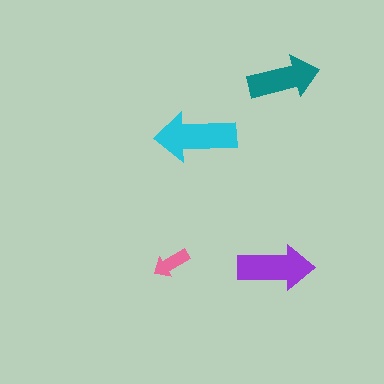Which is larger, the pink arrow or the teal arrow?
The teal one.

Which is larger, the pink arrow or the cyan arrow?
The cyan one.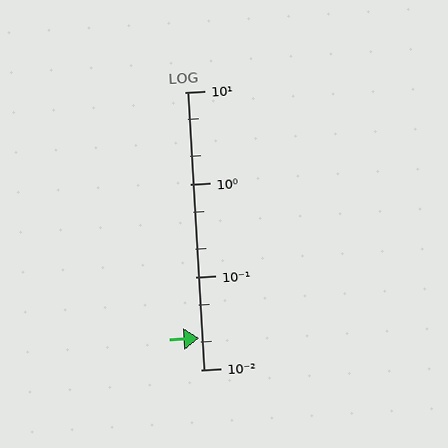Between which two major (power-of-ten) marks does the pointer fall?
The pointer is between 0.01 and 0.1.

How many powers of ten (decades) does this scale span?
The scale spans 3 decades, from 0.01 to 10.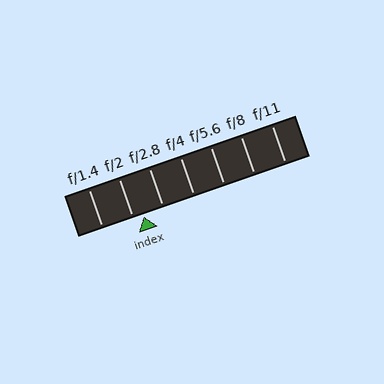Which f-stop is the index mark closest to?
The index mark is closest to f/2.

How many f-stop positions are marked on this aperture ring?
There are 7 f-stop positions marked.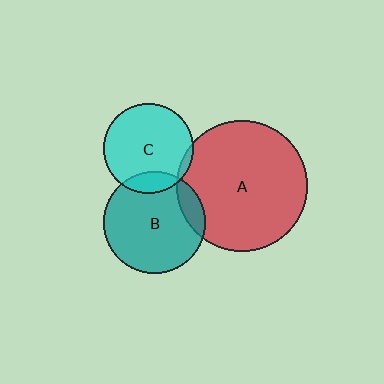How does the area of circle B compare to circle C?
Approximately 1.3 times.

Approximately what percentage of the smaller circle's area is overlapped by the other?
Approximately 15%.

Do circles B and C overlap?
Yes.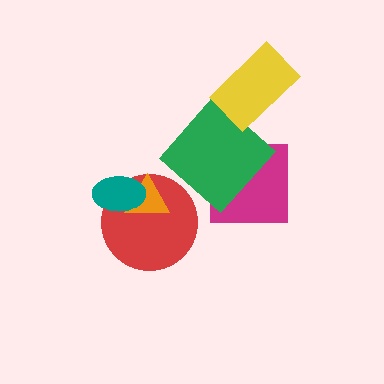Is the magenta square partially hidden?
Yes, it is partially covered by another shape.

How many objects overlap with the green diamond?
1 object overlaps with the green diamond.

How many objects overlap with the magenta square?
1 object overlaps with the magenta square.